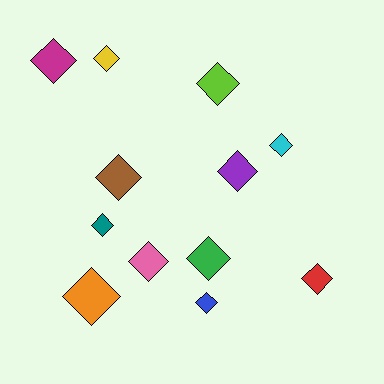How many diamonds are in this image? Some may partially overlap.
There are 12 diamonds.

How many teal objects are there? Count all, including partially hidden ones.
There is 1 teal object.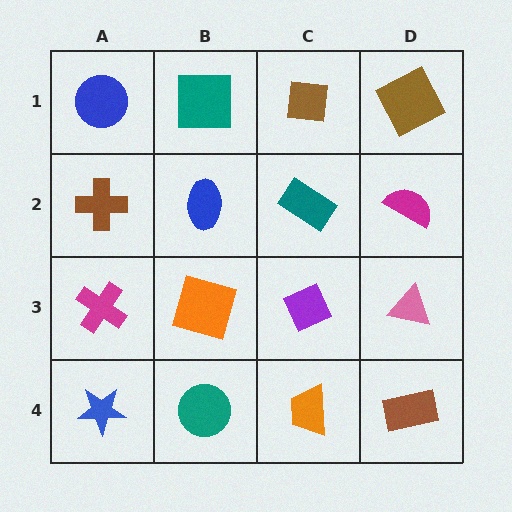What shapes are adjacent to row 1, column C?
A teal rectangle (row 2, column C), a teal square (row 1, column B), a brown square (row 1, column D).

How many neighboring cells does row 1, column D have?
2.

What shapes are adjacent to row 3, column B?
A blue ellipse (row 2, column B), a teal circle (row 4, column B), a magenta cross (row 3, column A), a purple diamond (row 3, column C).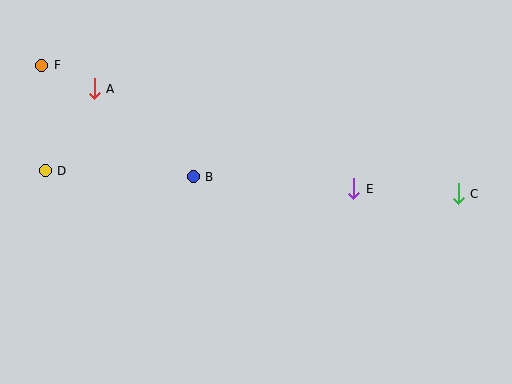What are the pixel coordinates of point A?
Point A is at (94, 89).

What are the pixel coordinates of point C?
Point C is at (458, 194).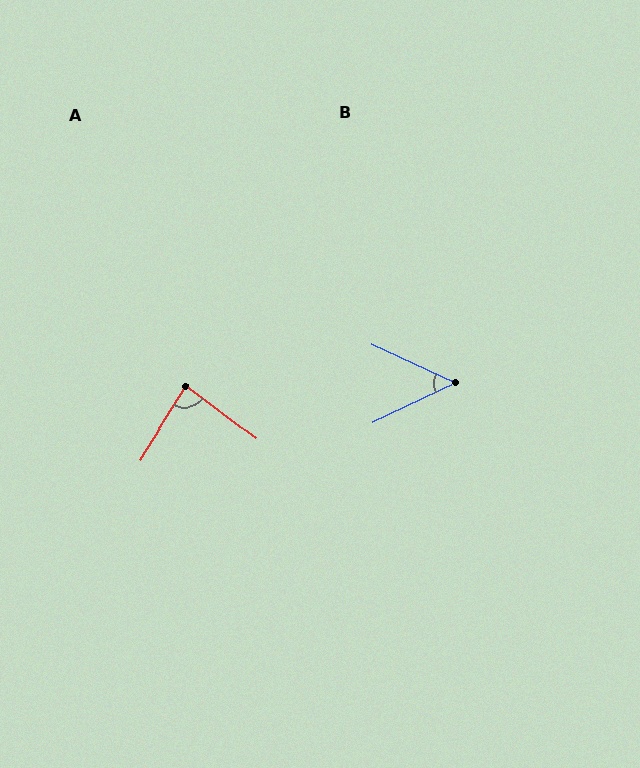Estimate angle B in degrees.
Approximately 50 degrees.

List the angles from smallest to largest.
B (50°), A (85°).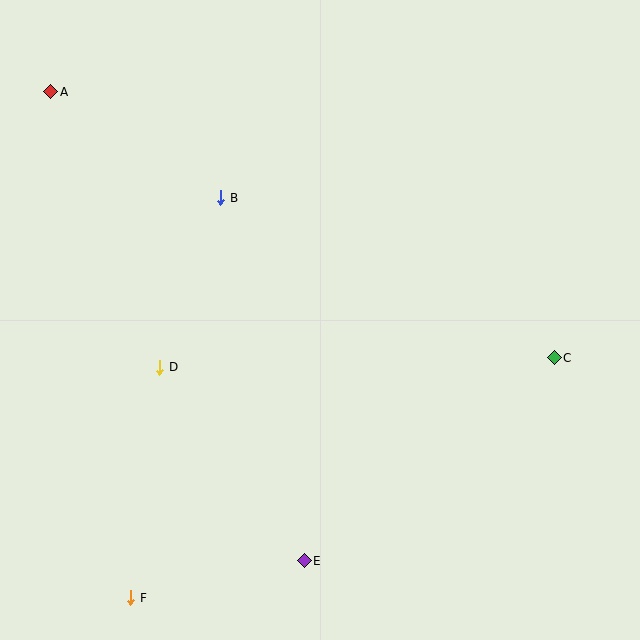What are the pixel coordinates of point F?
Point F is at (131, 598).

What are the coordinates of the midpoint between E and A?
The midpoint between E and A is at (177, 326).